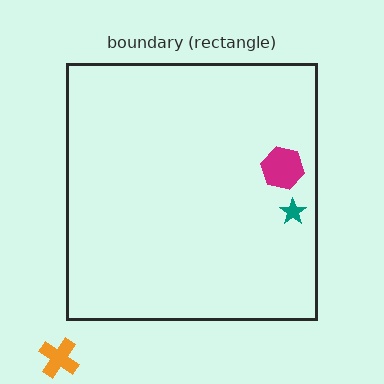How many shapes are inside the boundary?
2 inside, 1 outside.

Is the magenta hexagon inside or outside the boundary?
Inside.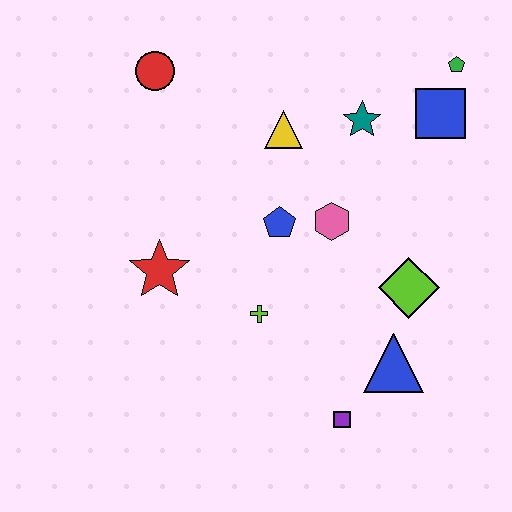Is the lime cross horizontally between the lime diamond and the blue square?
No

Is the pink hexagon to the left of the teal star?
Yes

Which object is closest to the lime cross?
The blue pentagon is closest to the lime cross.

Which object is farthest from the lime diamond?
The red circle is farthest from the lime diamond.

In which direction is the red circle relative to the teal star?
The red circle is to the left of the teal star.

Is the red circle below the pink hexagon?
No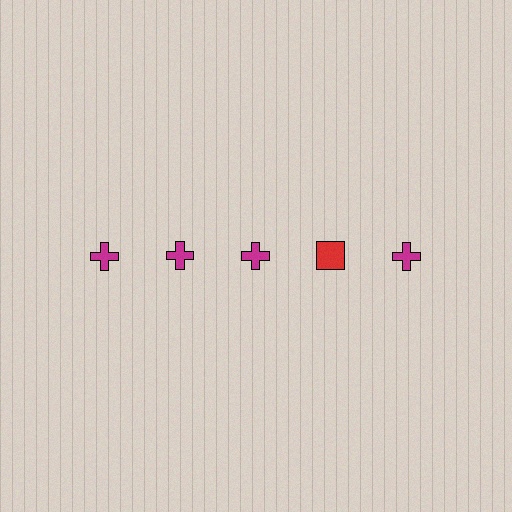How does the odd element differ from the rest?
It differs in both color (red instead of magenta) and shape (square instead of cross).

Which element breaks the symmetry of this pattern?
The red square in the top row, second from right column breaks the symmetry. All other shapes are magenta crosses.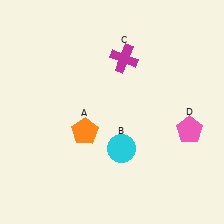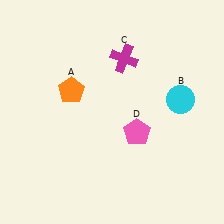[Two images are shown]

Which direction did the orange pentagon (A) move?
The orange pentagon (A) moved up.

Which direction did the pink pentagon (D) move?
The pink pentagon (D) moved left.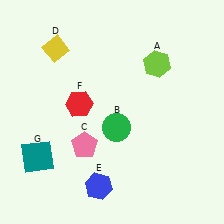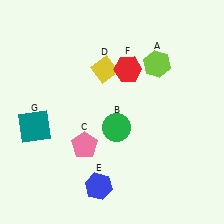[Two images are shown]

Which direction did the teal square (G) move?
The teal square (G) moved up.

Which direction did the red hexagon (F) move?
The red hexagon (F) moved right.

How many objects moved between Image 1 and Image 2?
3 objects moved between the two images.